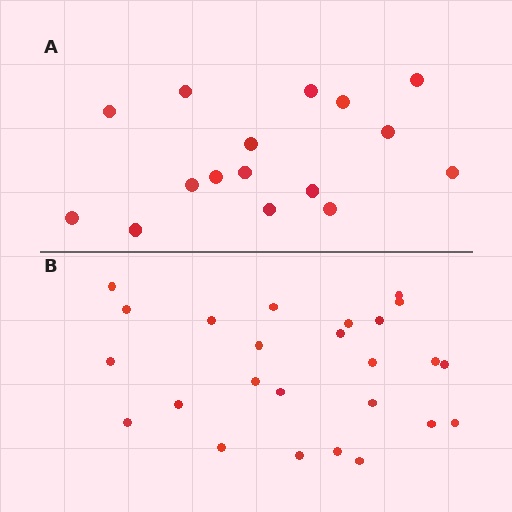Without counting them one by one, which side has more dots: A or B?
Region B (the bottom region) has more dots.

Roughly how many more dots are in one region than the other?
Region B has roughly 8 or so more dots than region A.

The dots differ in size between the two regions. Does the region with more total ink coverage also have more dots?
No. Region A has more total ink coverage because its dots are larger, but region B actually contains more individual dots. Total area can be misleading — the number of items is what matters here.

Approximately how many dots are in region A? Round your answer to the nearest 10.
About 20 dots. (The exact count is 16, which rounds to 20.)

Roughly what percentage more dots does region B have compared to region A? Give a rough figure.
About 55% more.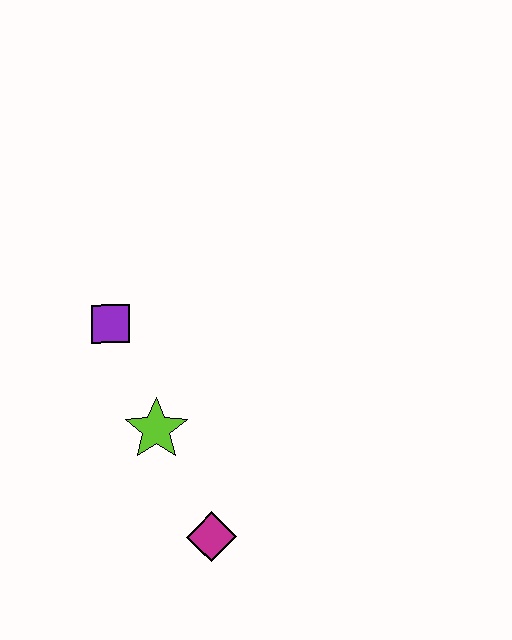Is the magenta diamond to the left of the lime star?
No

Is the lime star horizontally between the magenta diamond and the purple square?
Yes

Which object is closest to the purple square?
The lime star is closest to the purple square.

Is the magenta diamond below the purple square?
Yes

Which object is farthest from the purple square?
The magenta diamond is farthest from the purple square.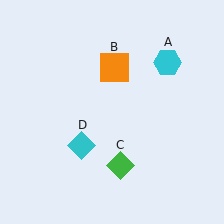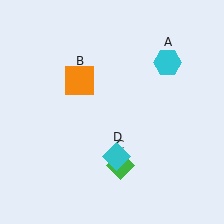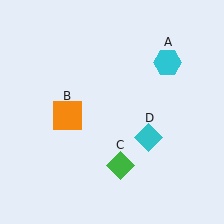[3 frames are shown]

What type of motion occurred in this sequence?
The orange square (object B), cyan diamond (object D) rotated counterclockwise around the center of the scene.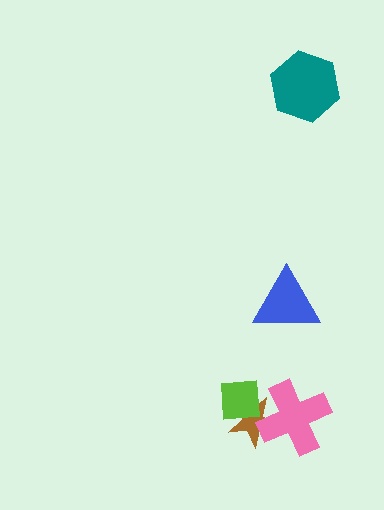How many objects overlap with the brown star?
2 objects overlap with the brown star.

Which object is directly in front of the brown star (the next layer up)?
The pink cross is directly in front of the brown star.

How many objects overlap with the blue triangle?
0 objects overlap with the blue triangle.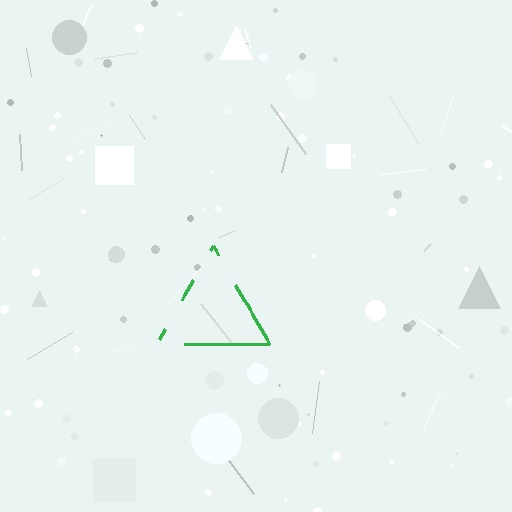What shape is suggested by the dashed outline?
The dashed outline suggests a triangle.